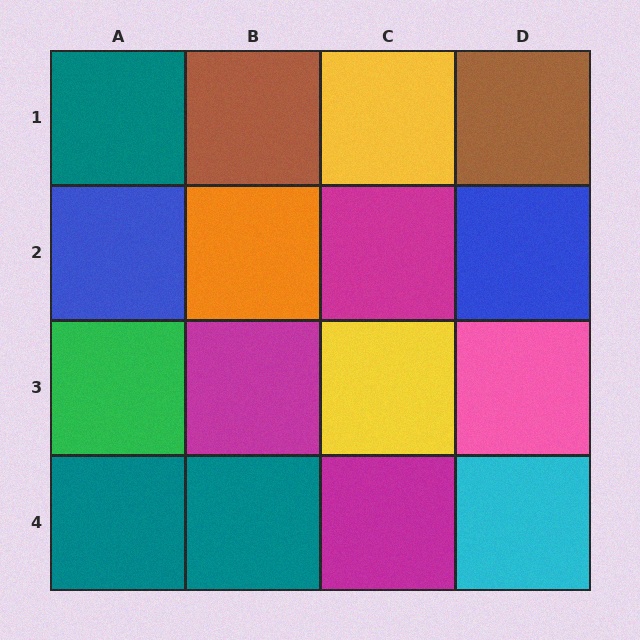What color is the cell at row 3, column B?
Magenta.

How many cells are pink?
1 cell is pink.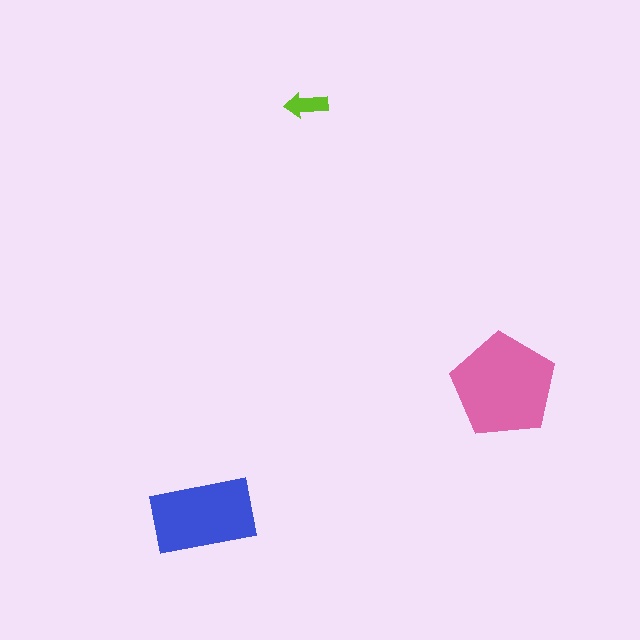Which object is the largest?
The pink pentagon.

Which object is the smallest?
The lime arrow.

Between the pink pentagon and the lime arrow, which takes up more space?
The pink pentagon.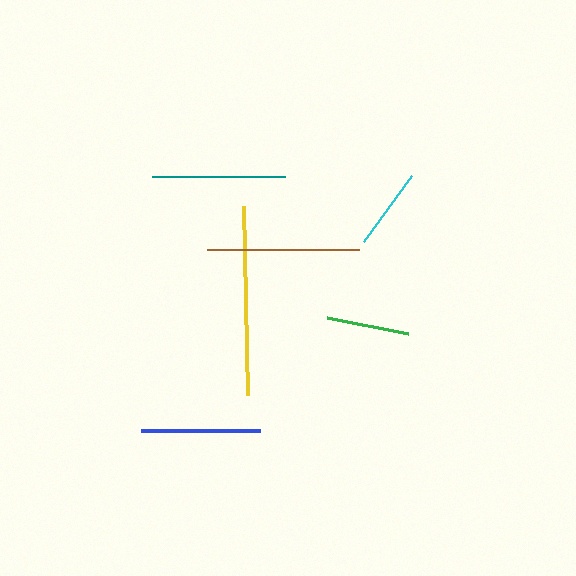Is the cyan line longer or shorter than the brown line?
The brown line is longer than the cyan line.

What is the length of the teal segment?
The teal segment is approximately 133 pixels long.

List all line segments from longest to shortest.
From longest to shortest: yellow, brown, teal, blue, green, cyan.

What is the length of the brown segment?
The brown segment is approximately 152 pixels long.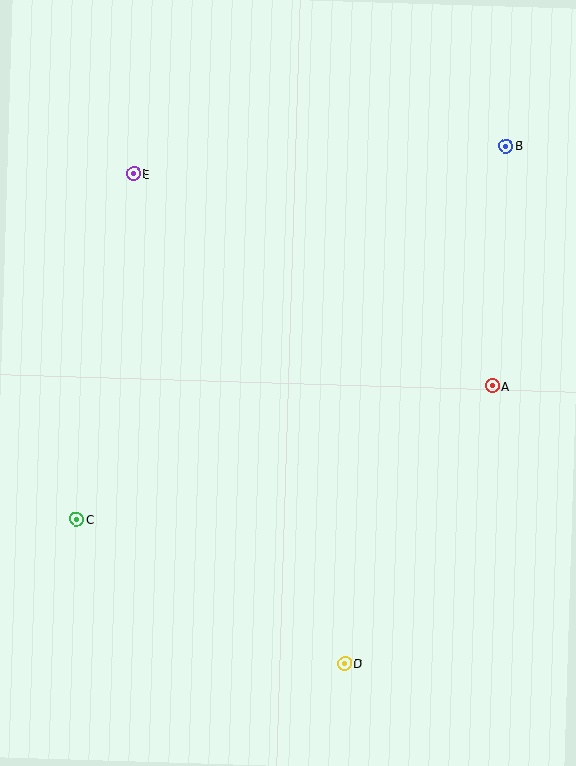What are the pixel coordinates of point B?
Point B is at (506, 146).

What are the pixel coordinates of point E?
Point E is at (134, 174).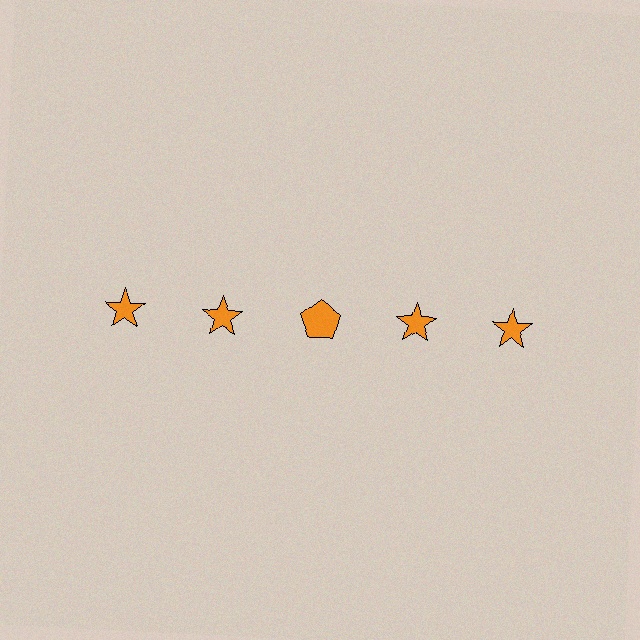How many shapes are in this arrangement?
There are 5 shapes arranged in a grid pattern.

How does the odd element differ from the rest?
It has a different shape: pentagon instead of star.